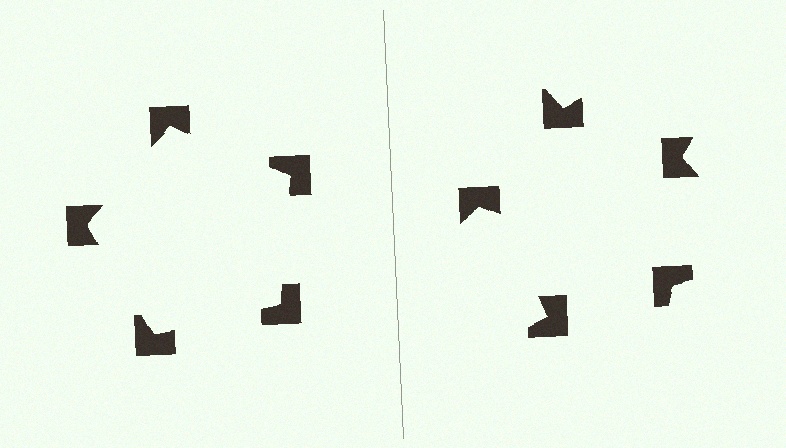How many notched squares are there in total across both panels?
10 — 5 on each side.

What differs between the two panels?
The notched squares are positioned identically on both sides; only the wedge orientations differ. On the left they align to a pentagon; on the right they are misaligned.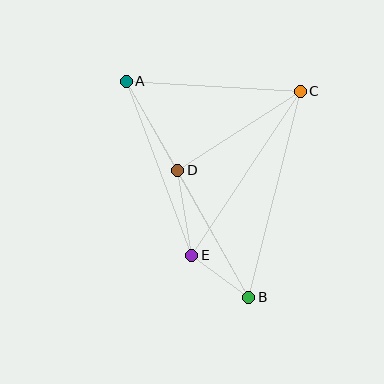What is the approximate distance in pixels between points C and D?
The distance between C and D is approximately 146 pixels.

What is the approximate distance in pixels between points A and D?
The distance between A and D is approximately 103 pixels.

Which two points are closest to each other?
Points B and E are closest to each other.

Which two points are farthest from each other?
Points A and B are farthest from each other.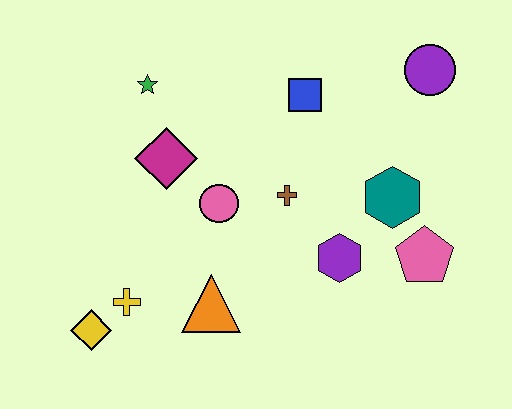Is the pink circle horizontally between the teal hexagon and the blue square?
No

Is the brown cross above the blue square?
No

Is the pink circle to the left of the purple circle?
Yes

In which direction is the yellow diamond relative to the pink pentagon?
The yellow diamond is to the left of the pink pentagon.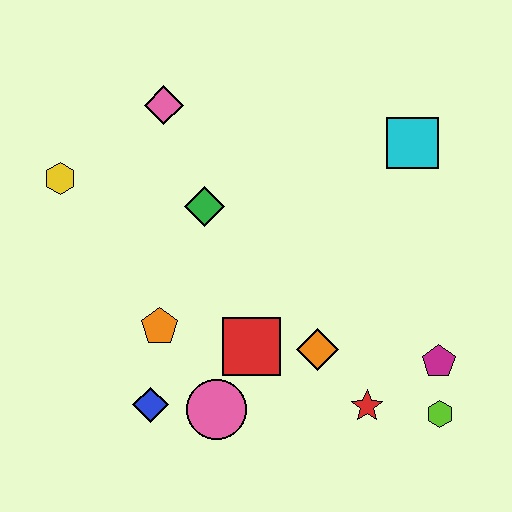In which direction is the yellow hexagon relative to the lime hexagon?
The yellow hexagon is to the left of the lime hexagon.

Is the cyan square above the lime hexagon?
Yes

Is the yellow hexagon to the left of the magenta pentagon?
Yes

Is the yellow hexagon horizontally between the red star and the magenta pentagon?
No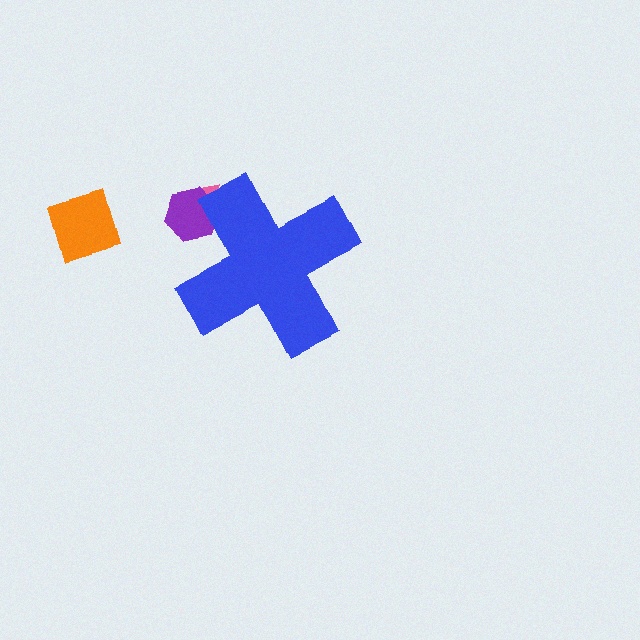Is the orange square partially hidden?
No, the orange square is fully visible.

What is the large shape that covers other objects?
A blue cross.